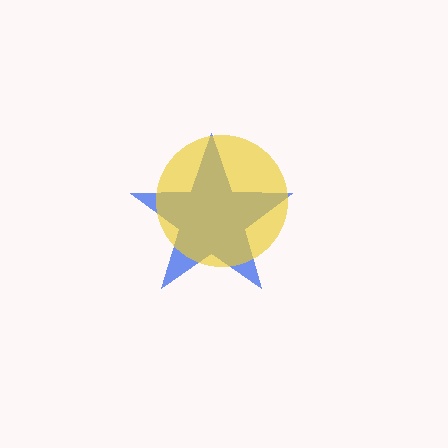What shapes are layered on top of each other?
The layered shapes are: a blue star, a yellow circle.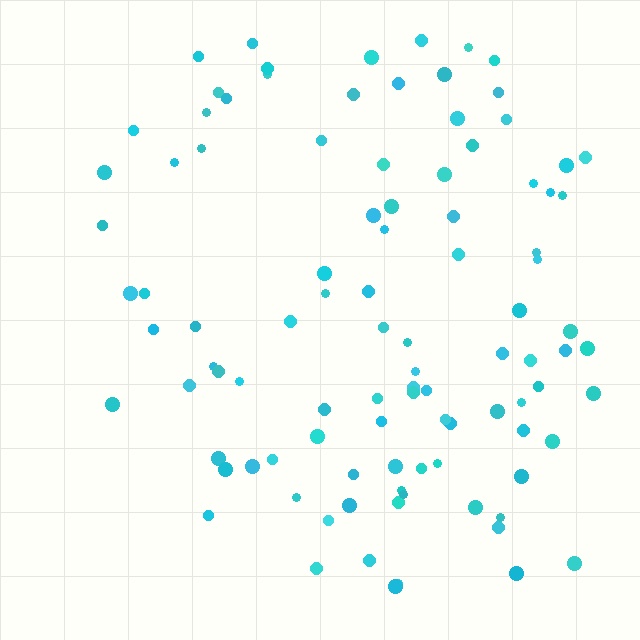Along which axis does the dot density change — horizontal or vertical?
Horizontal.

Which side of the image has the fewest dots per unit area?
The left.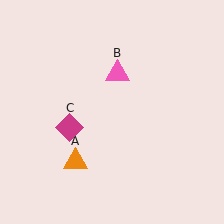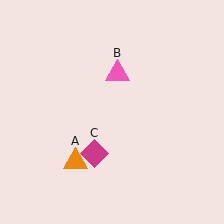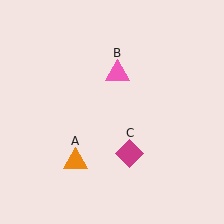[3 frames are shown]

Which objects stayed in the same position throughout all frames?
Orange triangle (object A) and pink triangle (object B) remained stationary.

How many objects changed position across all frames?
1 object changed position: magenta diamond (object C).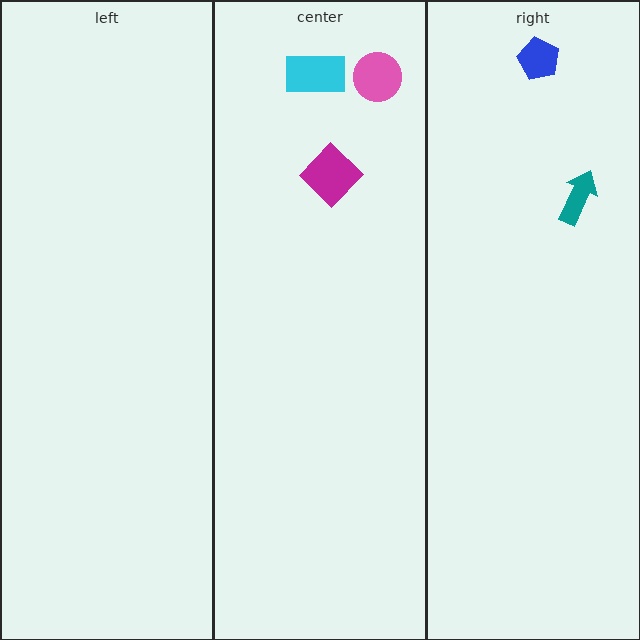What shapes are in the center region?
The cyan rectangle, the magenta diamond, the pink circle.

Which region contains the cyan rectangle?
The center region.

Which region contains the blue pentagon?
The right region.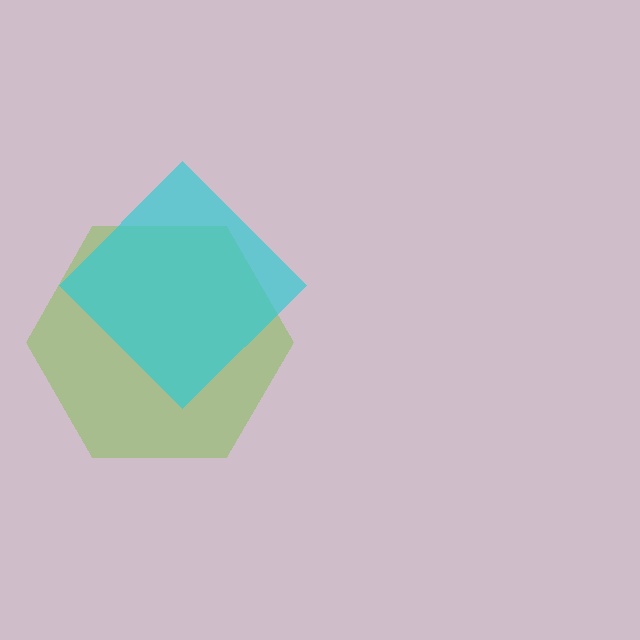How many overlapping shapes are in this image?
There are 2 overlapping shapes in the image.